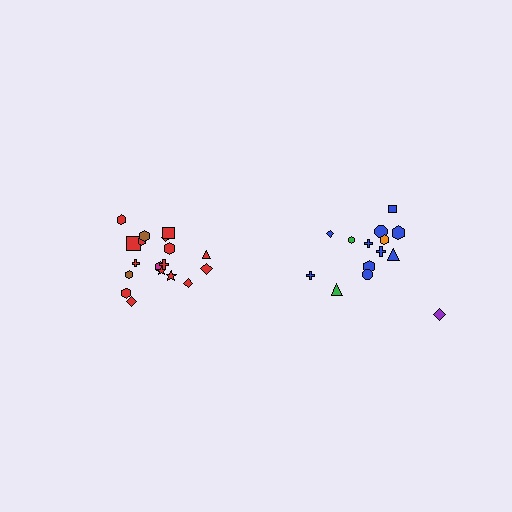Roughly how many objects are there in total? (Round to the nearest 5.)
Roughly 35 objects in total.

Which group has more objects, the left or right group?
The left group.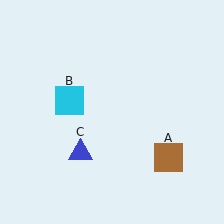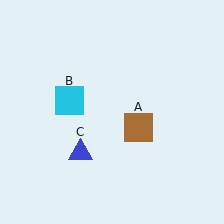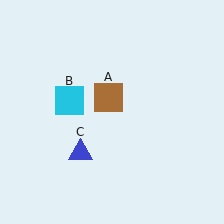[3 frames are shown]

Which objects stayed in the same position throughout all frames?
Cyan square (object B) and blue triangle (object C) remained stationary.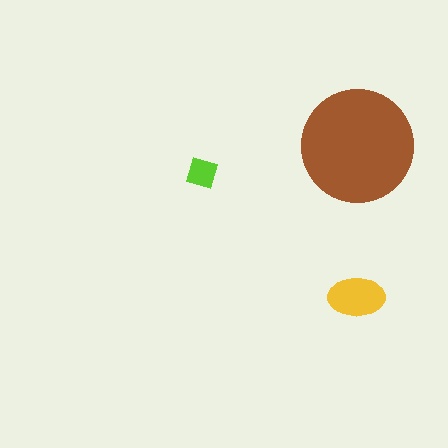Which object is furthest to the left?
The lime diamond is leftmost.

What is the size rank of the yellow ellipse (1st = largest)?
2nd.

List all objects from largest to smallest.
The brown circle, the yellow ellipse, the lime diamond.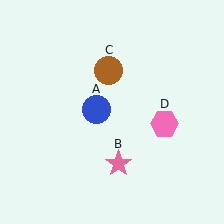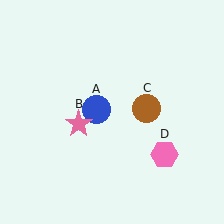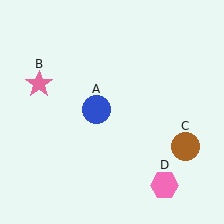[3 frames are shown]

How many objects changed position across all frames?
3 objects changed position: pink star (object B), brown circle (object C), pink hexagon (object D).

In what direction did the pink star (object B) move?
The pink star (object B) moved up and to the left.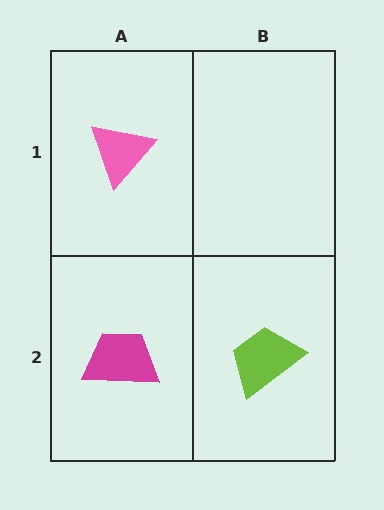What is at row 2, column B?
A lime trapezoid.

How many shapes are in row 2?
2 shapes.